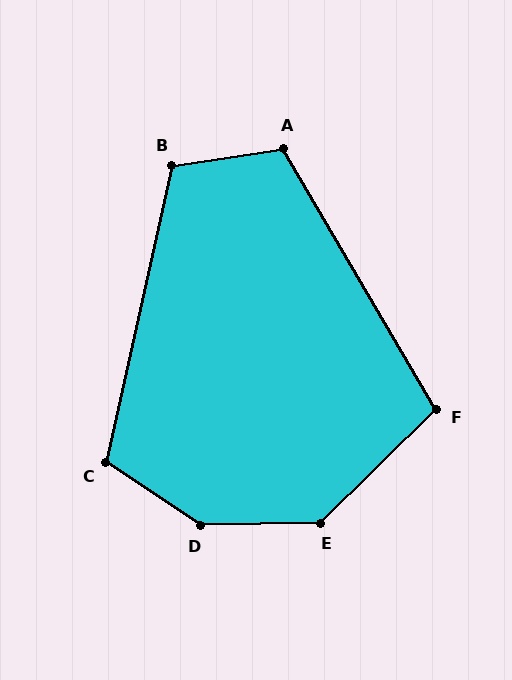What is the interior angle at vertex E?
Approximately 137 degrees (obtuse).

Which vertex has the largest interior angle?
D, at approximately 145 degrees.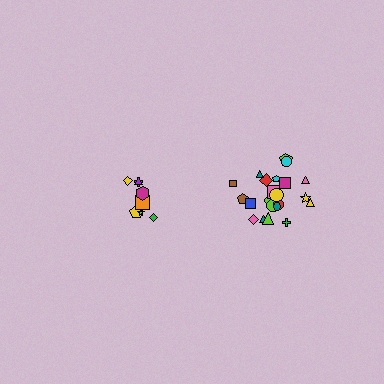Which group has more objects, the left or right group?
The right group.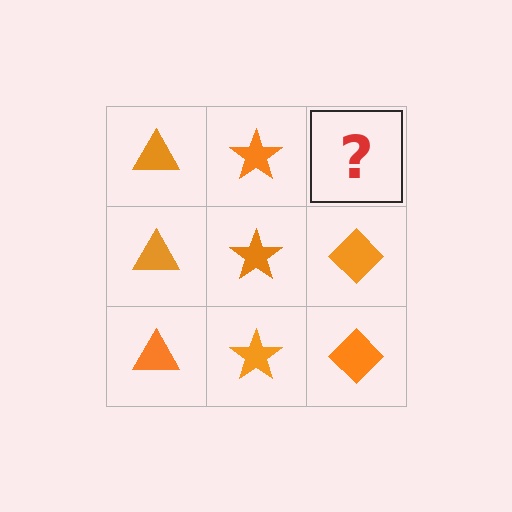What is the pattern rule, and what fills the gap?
The rule is that each column has a consistent shape. The gap should be filled with an orange diamond.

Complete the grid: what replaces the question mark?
The question mark should be replaced with an orange diamond.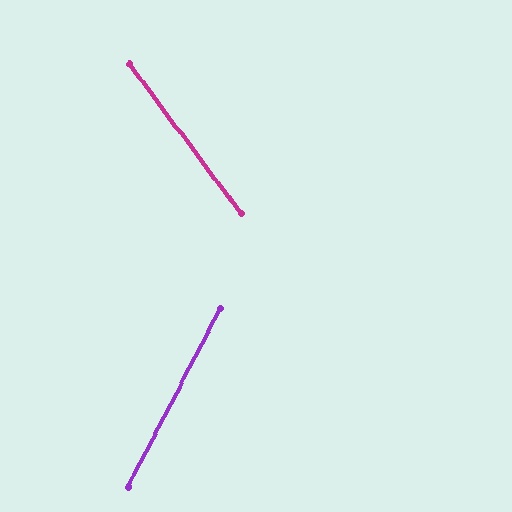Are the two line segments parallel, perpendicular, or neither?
Neither parallel nor perpendicular — they differ by about 64°.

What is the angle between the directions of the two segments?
Approximately 64 degrees.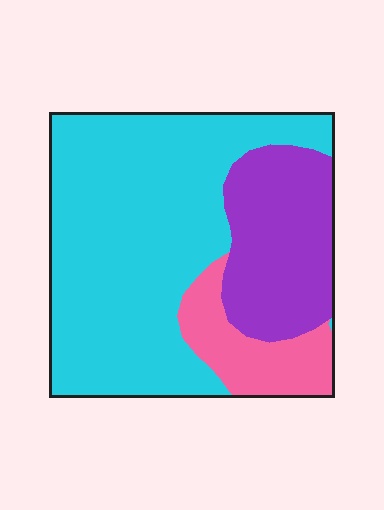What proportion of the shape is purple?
Purple covers around 25% of the shape.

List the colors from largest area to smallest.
From largest to smallest: cyan, purple, pink.